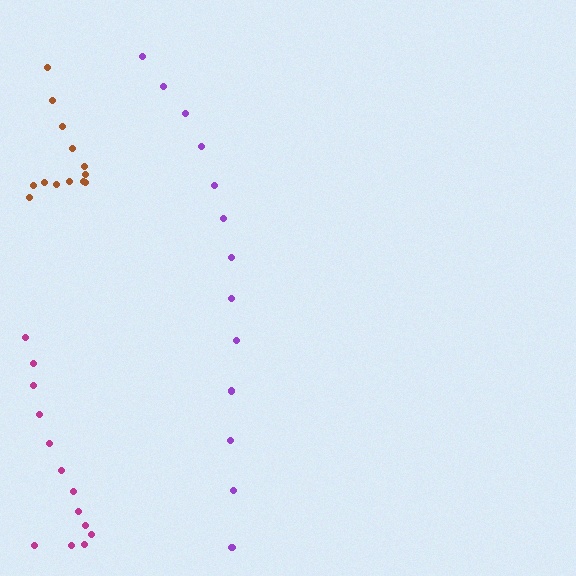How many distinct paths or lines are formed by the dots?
There are 3 distinct paths.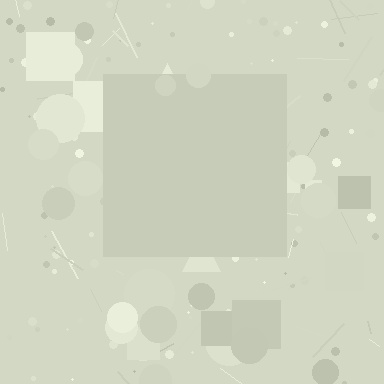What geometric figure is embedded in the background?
A square is embedded in the background.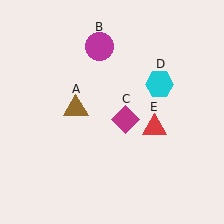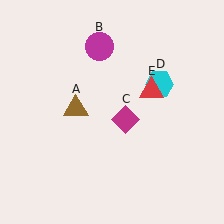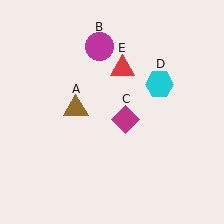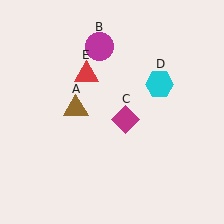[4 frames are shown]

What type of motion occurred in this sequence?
The red triangle (object E) rotated counterclockwise around the center of the scene.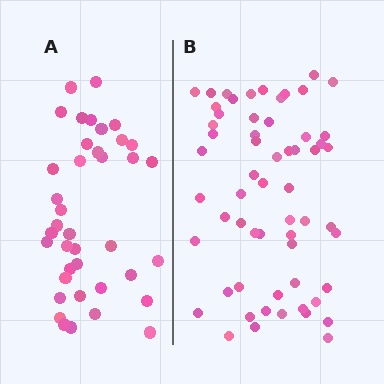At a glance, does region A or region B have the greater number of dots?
Region B (the right region) has more dots.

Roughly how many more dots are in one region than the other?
Region B has approximately 20 more dots than region A.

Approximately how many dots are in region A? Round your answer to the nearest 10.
About 40 dots. (The exact count is 39, which rounds to 40.)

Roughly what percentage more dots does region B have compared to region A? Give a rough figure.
About 55% more.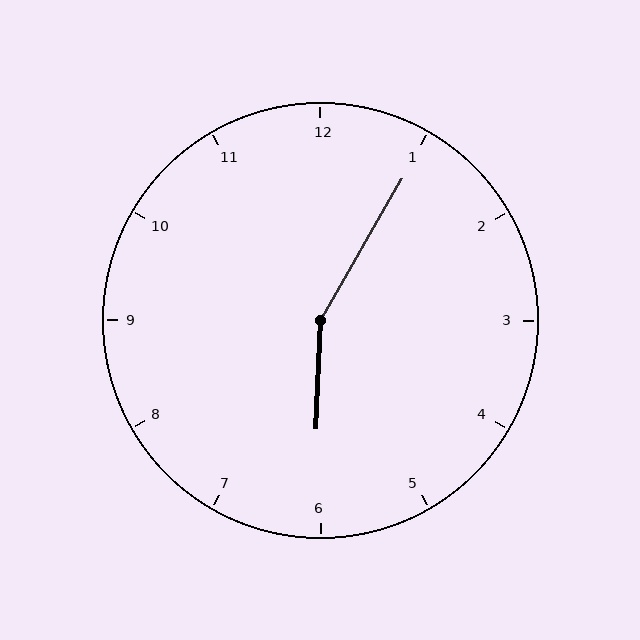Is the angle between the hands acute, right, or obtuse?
It is obtuse.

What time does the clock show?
6:05.